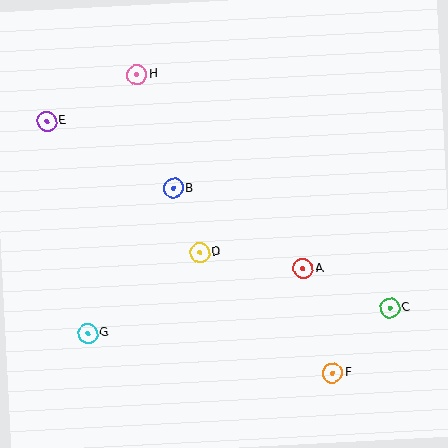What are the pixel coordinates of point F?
Point F is at (333, 373).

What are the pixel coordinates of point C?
Point C is at (390, 308).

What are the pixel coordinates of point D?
Point D is at (200, 253).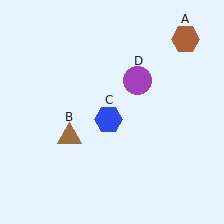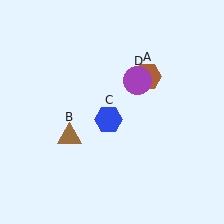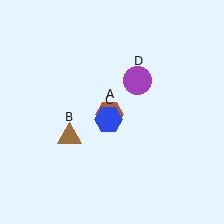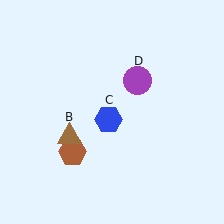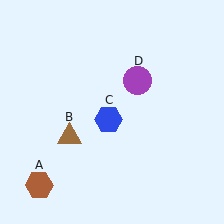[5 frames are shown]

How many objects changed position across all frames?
1 object changed position: brown hexagon (object A).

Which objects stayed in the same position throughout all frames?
Brown triangle (object B) and blue hexagon (object C) and purple circle (object D) remained stationary.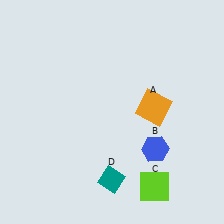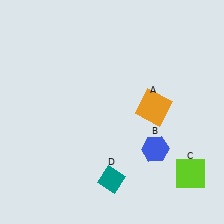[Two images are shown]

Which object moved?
The lime square (C) moved right.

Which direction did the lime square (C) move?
The lime square (C) moved right.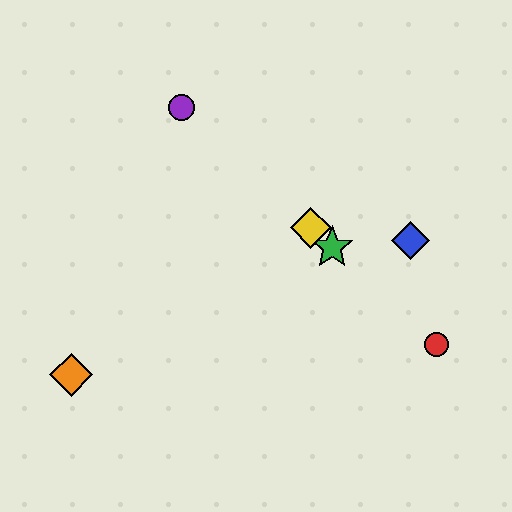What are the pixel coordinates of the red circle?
The red circle is at (437, 345).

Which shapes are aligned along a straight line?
The red circle, the green star, the yellow diamond, the purple circle are aligned along a straight line.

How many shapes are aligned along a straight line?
4 shapes (the red circle, the green star, the yellow diamond, the purple circle) are aligned along a straight line.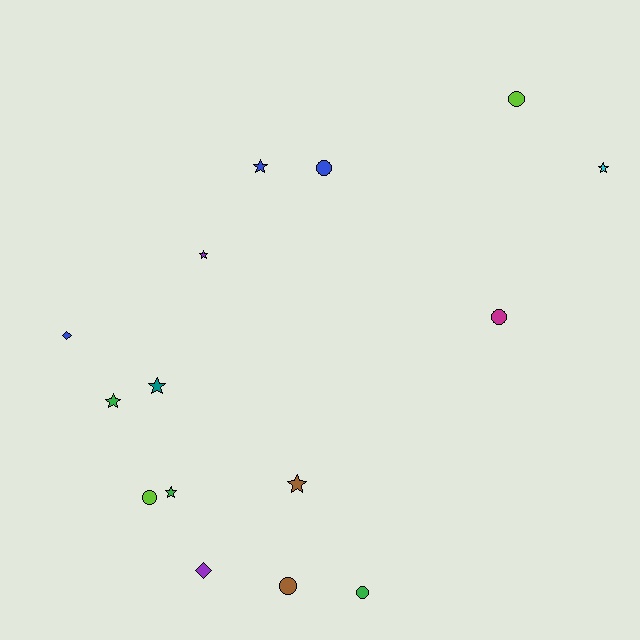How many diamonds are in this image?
There are 2 diamonds.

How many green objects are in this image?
There are 3 green objects.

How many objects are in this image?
There are 15 objects.